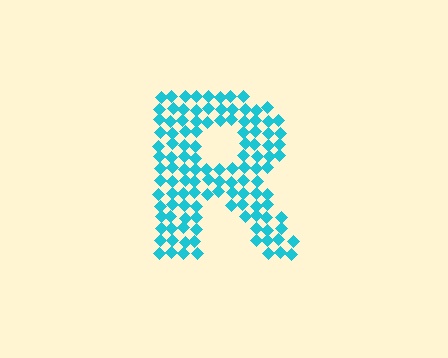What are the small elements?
The small elements are diamonds.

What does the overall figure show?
The overall figure shows the letter R.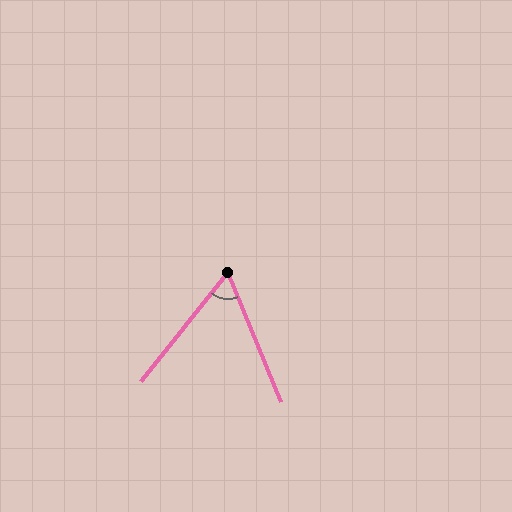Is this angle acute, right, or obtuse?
It is acute.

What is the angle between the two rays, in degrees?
Approximately 61 degrees.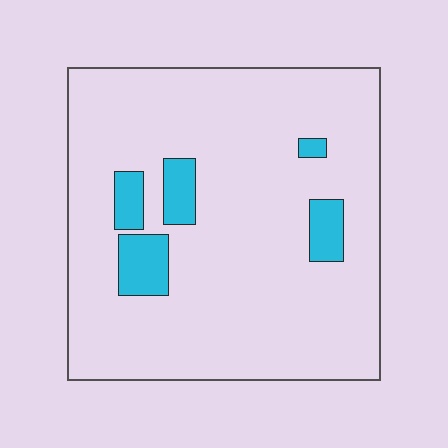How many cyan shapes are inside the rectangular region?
5.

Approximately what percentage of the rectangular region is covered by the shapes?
Approximately 10%.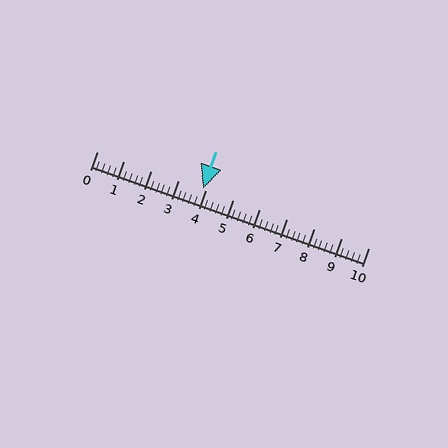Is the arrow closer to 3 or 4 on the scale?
The arrow is closer to 4.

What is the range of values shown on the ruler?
The ruler shows values from 0 to 10.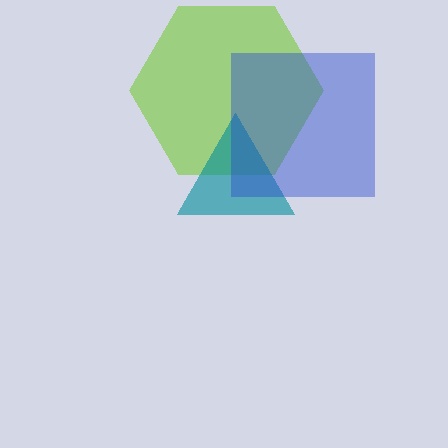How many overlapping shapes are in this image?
There are 3 overlapping shapes in the image.